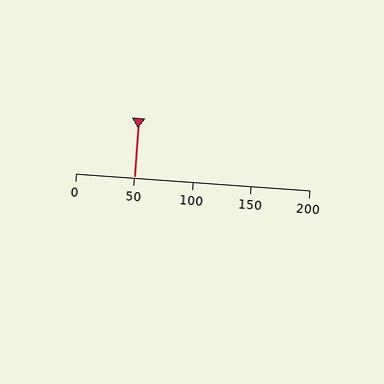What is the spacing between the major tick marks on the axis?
The major ticks are spaced 50 apart.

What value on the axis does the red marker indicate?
The marker indicates approximately 50.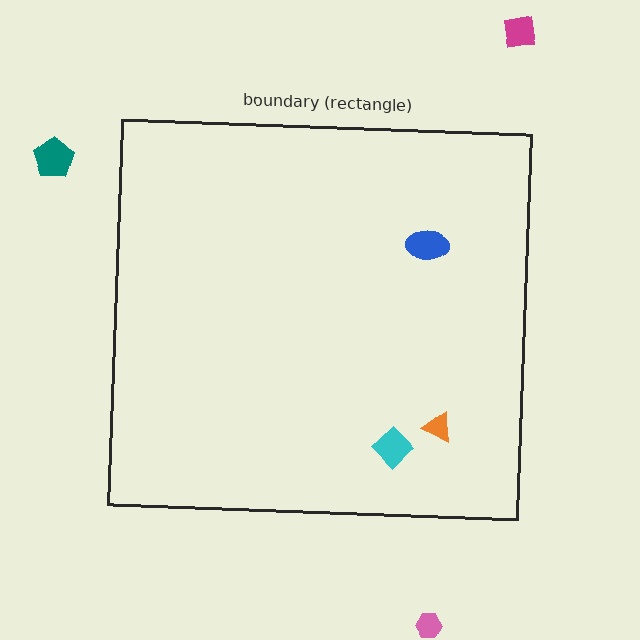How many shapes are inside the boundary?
3 inside, 3 outside.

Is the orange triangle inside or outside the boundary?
Inside.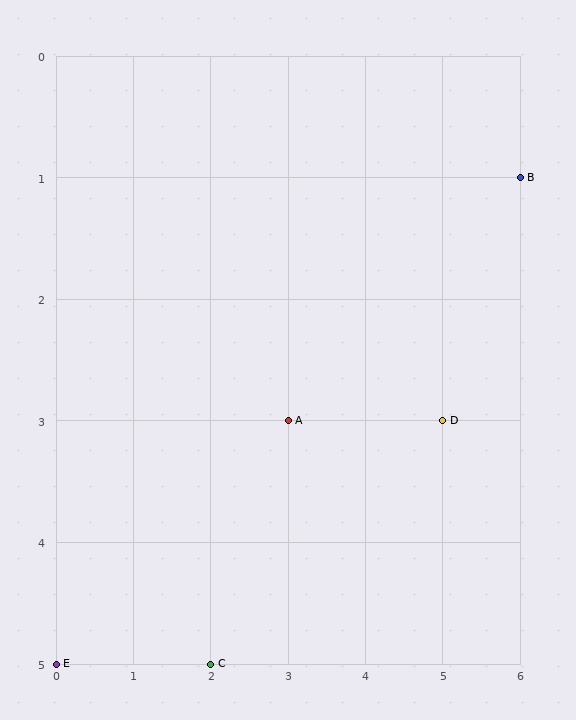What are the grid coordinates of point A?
Point A is at grid coordinates (3, 3).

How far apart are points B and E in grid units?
Points B and E are 6 columns and 4 rows apart (about 7.2 grid units diagonally).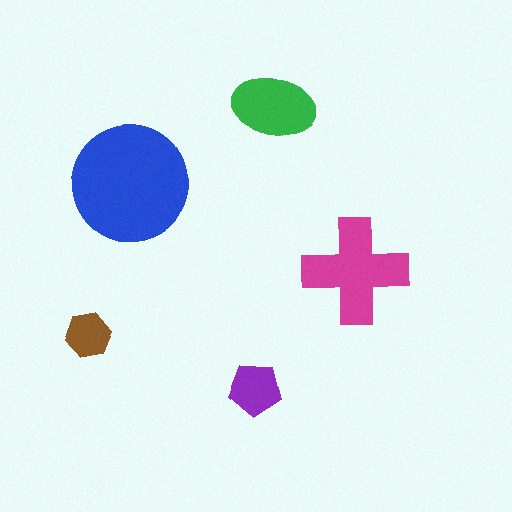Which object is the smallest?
The brown hexagon.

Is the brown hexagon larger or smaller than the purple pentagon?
Smaller.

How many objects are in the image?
There are 5 objects in the image.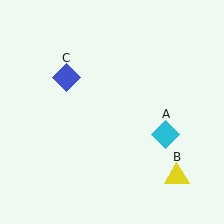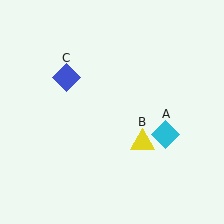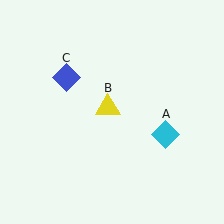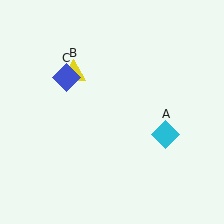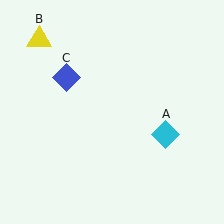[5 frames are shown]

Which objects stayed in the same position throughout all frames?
Cyan diamond (object A) and blue diamond (object C) remained stationary.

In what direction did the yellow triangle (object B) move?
The yellow triangle (object B) moved up and to the left.